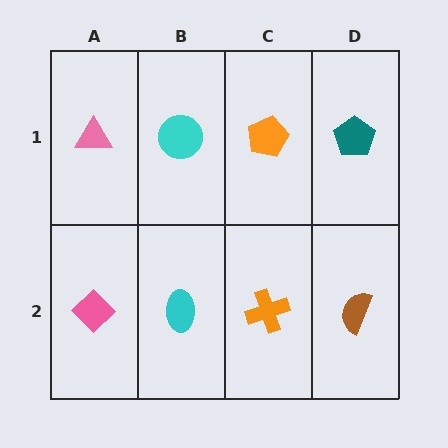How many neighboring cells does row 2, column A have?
2.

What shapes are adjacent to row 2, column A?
A pink triangle (row 1, column A), a cyan ellipse (row 2, column B).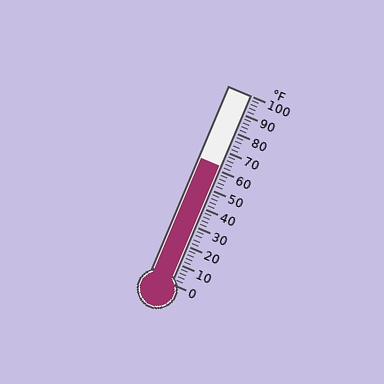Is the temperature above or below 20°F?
The temperature is above 20°F.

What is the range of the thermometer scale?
The thermometer scale ranges from 0°F to 100°F.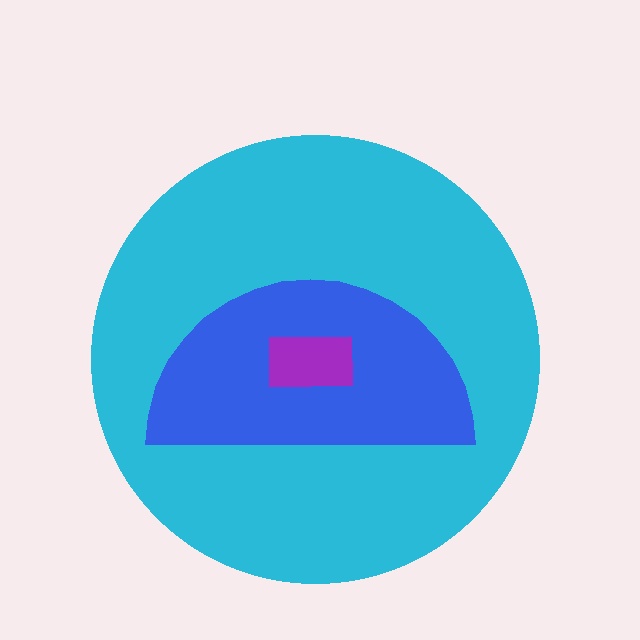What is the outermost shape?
The cyan circle.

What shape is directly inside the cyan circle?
The blue semicircle.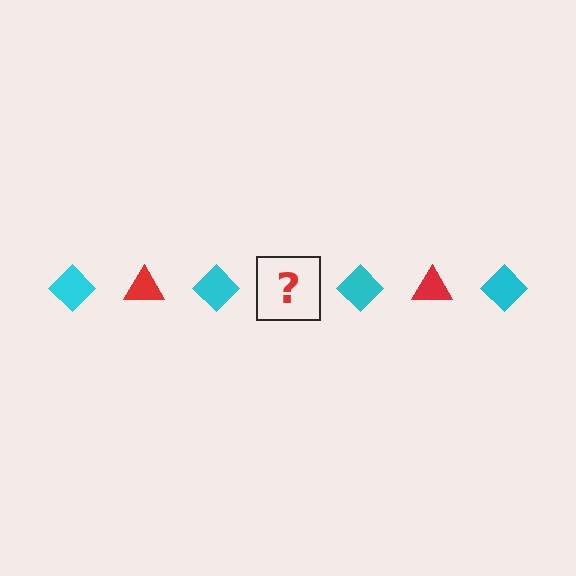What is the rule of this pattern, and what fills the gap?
The rule is that the pattern alternates between cyan diamond and red triangle. The gap should be filled with a red triangle.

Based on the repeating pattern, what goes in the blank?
The blank should be a red triangle.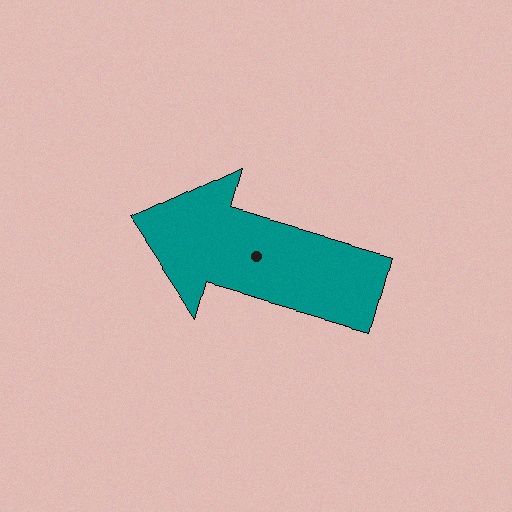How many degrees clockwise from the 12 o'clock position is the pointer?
Approximately 286 degrees.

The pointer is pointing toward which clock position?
Roughly 10 o'clock.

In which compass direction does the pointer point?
West.